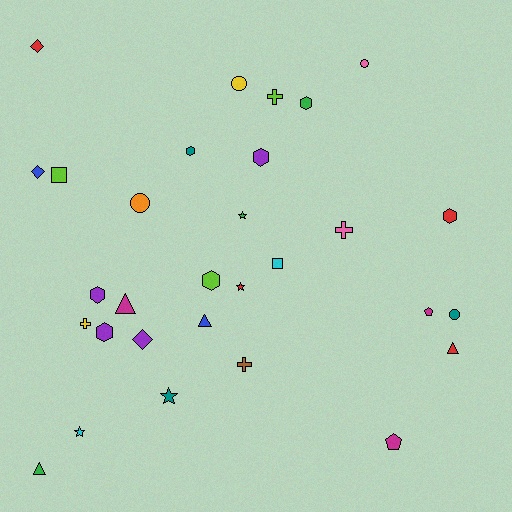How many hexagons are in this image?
There are 7 hexagons.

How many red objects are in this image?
There are 4 red objects.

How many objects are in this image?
There are 30 objects.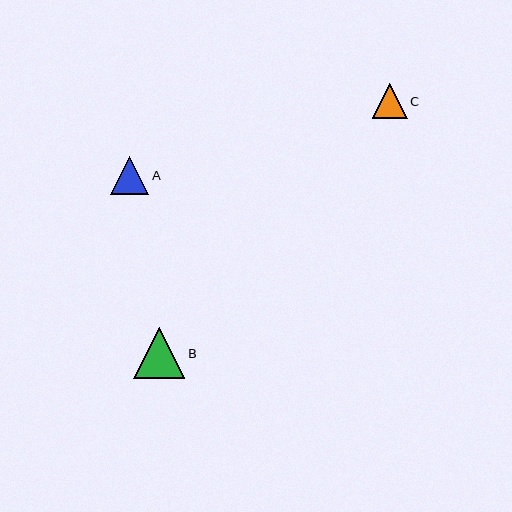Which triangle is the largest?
Triangle B is the largest with a size of approximately 51 pixels.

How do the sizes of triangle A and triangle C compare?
Triangle A and triangle C are approximately the same size.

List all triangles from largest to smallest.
From largest to smallest: B, A, C.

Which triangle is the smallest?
Triangle C is the smallest with a size of approximately 35 pixels.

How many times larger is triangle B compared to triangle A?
Triangle B is approximately 1.3 times the size of triangle A.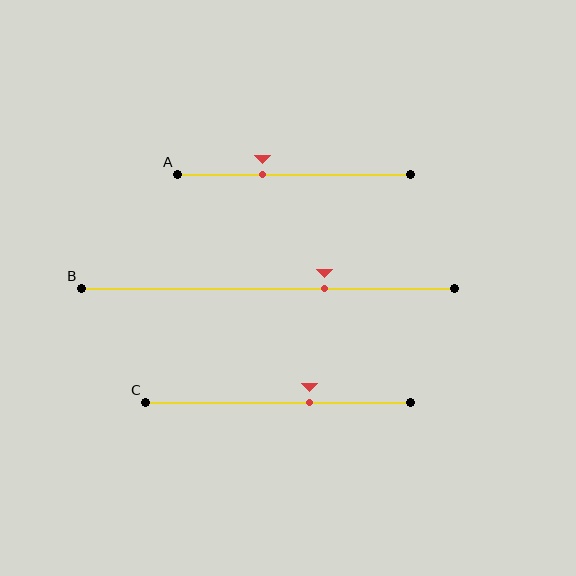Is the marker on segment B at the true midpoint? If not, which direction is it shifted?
No, the marker on segment B is shifted to the right by about 15% of the segment length.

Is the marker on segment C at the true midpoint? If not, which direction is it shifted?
No, the marker on segment C is shifted to the right by about 12% of the segment length.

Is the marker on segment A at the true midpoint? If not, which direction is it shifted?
No, the marker on segment A is shifted to the left by about 14% of the segment length.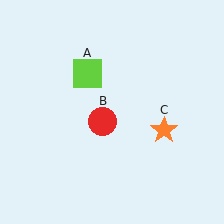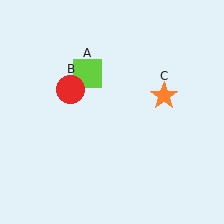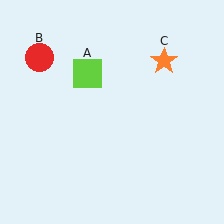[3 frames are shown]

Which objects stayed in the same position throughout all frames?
Lime square (object A) remained stationary.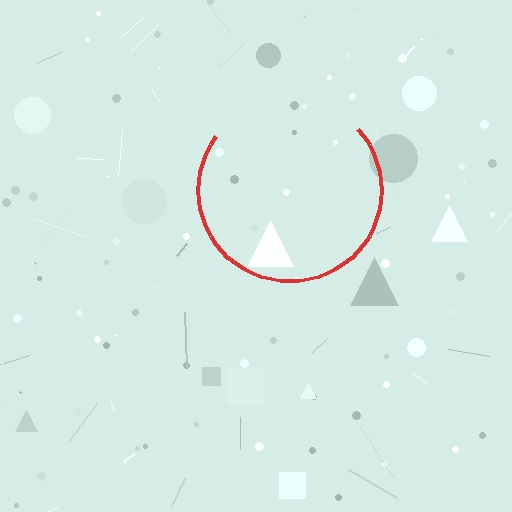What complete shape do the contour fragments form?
The contour fragments form a circle.